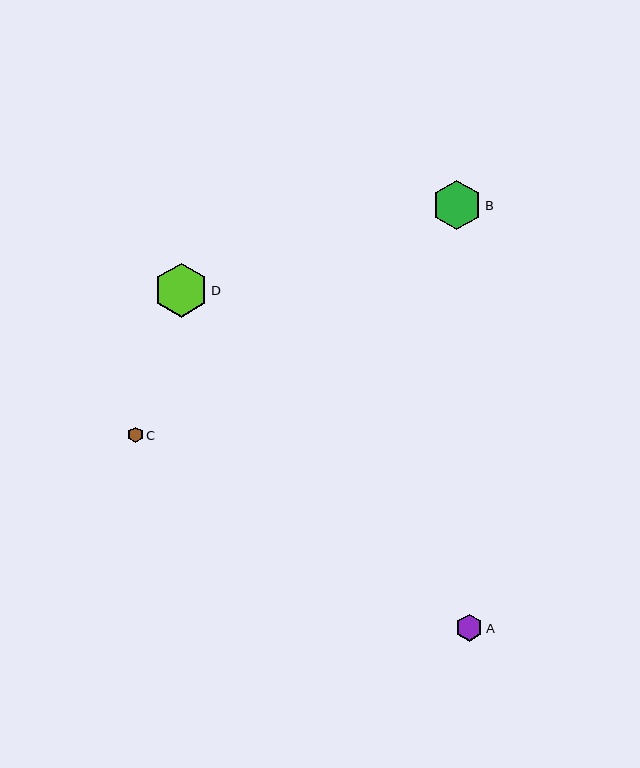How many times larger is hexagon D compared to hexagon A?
Hexagon D is approximately 2.0 times the size of hexagon A.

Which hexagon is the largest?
Hexagon D is the largest with a size of approximately 54 pixels.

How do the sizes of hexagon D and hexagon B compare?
Hexagon D and hexagon B are approximately the same size.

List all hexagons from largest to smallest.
From largest to smallest: D, B, A, C.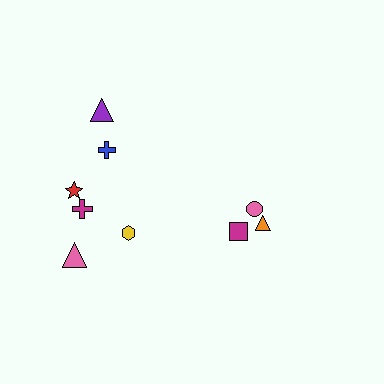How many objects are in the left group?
There are 6 objects.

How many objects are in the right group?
There are 3 objects.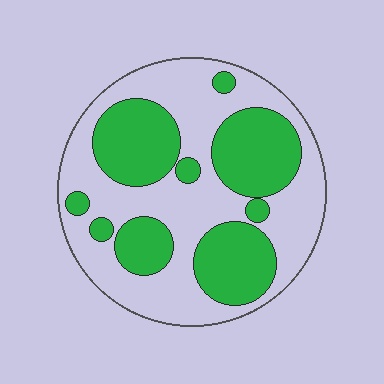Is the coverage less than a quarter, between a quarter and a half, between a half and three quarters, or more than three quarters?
Between a quarter and a half.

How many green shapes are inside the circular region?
9.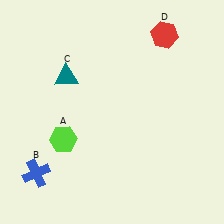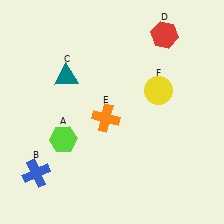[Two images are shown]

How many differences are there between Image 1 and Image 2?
There are 2 differences between the two images.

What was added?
An orange cross (E), a yellow circle (F) were added in Image 2.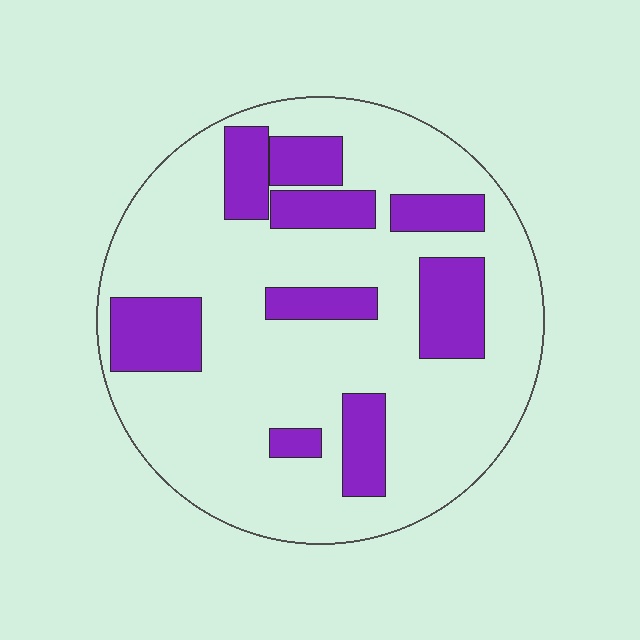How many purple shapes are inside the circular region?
9.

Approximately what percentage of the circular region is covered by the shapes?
Approximately 25%.